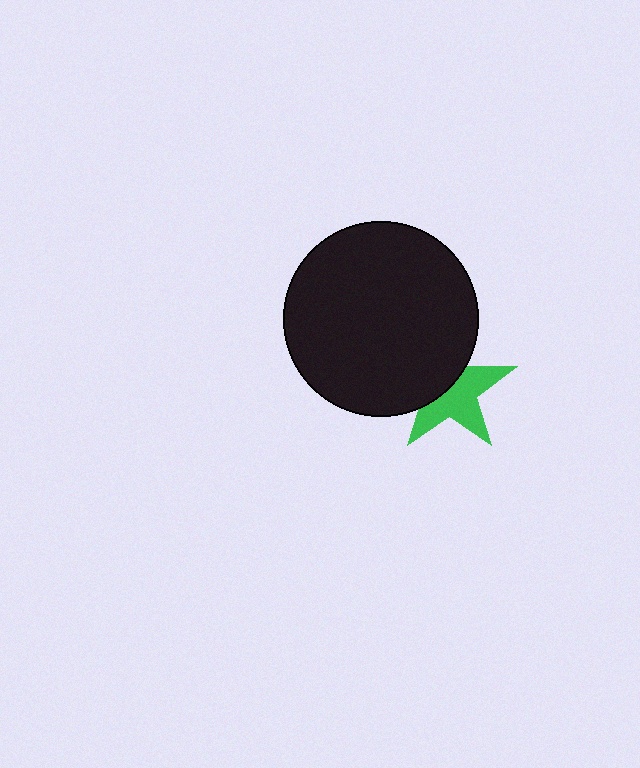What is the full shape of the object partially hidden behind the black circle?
The partially hidden object is a green star.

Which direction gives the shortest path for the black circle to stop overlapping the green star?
Moving toward the upper-left gives the shortest separation.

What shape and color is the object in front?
The object in front is a black circle.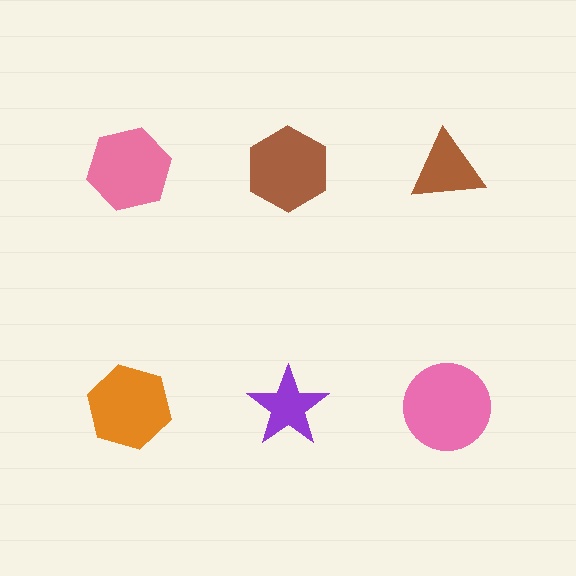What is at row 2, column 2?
A purple star.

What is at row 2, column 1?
An orange hexagon.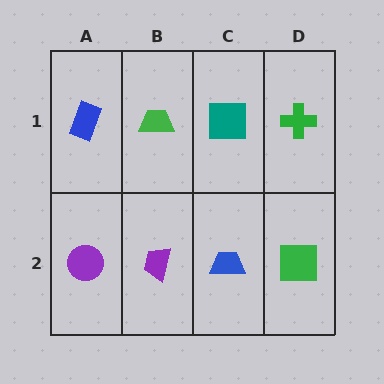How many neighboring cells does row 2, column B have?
3.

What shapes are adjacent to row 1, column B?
A purple trapezoid (row 2, column B), a blue rectangle (row 1, column A), a teal square (row 1, column C).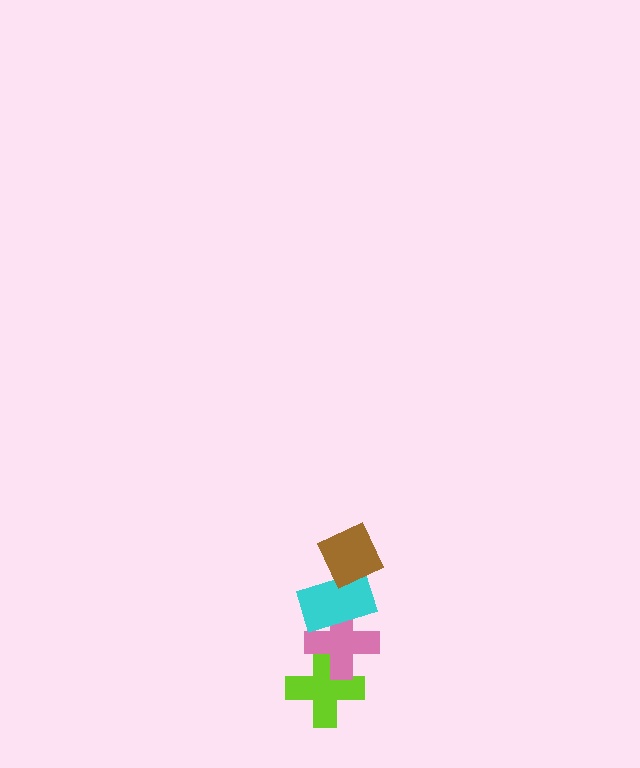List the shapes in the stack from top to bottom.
From top to bottom: the brown diamond, the cyan rectangle, the pink cross, the lime cross.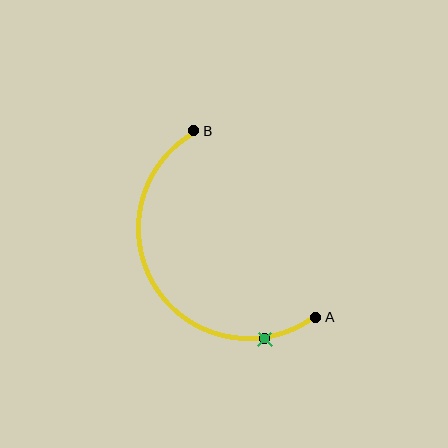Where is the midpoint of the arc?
The arc midpoint is the point on the curve farthest from the straight line joining A and B. It sits to the left of that line.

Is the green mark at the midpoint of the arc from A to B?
No. The green mark lies on the arc but is closer to endpoint A. The arc midpoint would be at the point on the curve equidistant along the arc from both A and B.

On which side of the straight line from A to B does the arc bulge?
The arc bulges to the left of the straight line connecting A and B.